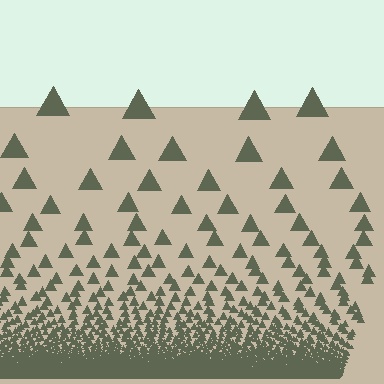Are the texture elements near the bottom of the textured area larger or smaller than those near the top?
Smaller. The gradient is inverted — elements near the bottom are smaller and denser.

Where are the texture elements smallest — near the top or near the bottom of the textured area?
Near the bottom.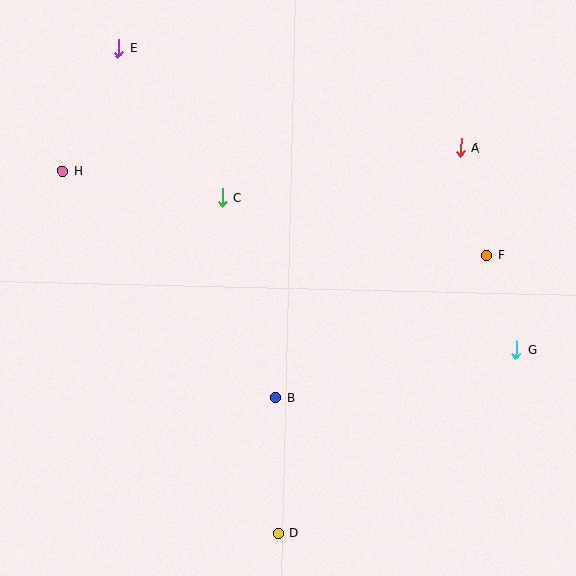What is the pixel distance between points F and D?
The distance between F and D is 347 pixels.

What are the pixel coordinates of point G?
Point G is at (516, 350).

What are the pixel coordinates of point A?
Point A is at (461, 148).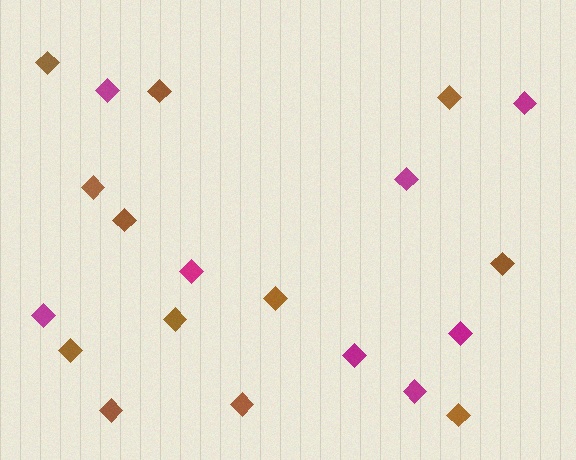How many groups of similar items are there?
There are 2 groups: one group of brown diamonds (12) and one group of magenta diamonds (8).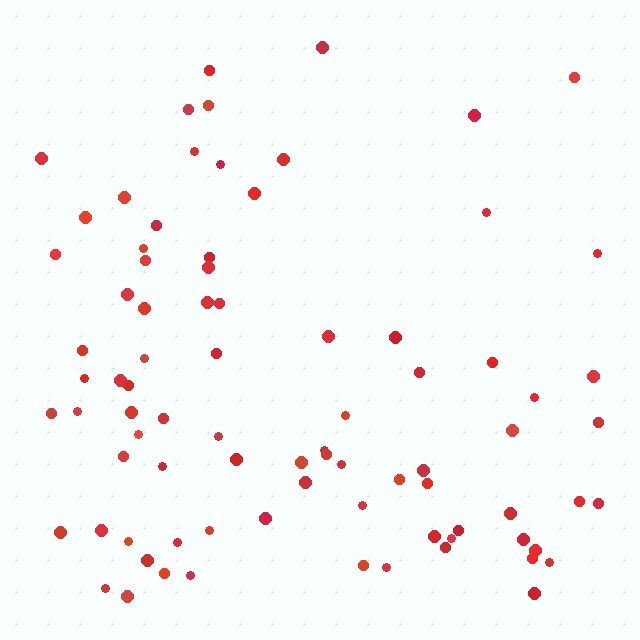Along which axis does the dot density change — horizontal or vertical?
Vertical.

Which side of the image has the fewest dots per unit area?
The top.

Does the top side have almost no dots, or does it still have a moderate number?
Still a moderate number, just noticeably fewer than the bottom.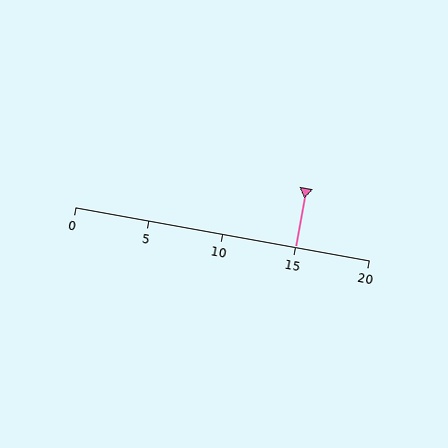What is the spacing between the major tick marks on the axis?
The major ticks are spaced 5 apart.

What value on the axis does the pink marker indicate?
The marker indicates approximately 15.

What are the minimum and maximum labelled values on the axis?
The axis runs from 0 to 20.